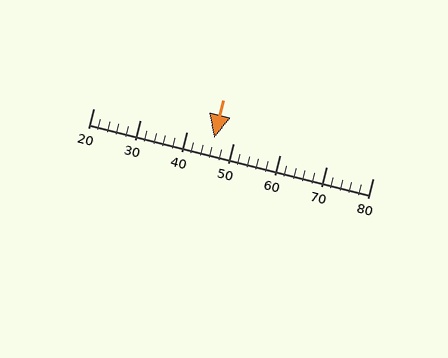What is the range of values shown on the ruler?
The ruler shows values from 20 to 80.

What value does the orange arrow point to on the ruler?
The orange arrow points to approximately 46.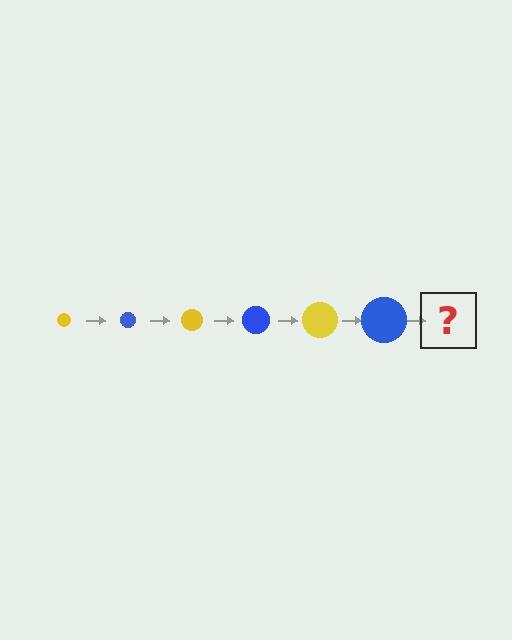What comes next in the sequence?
The next element should be a yellow circle, larger than the previous one.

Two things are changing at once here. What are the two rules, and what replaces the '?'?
The two rules are that the circle grows larger each step and the color cycles through yellow and blue. The '?' should be a yellow circle, larger than the previous one.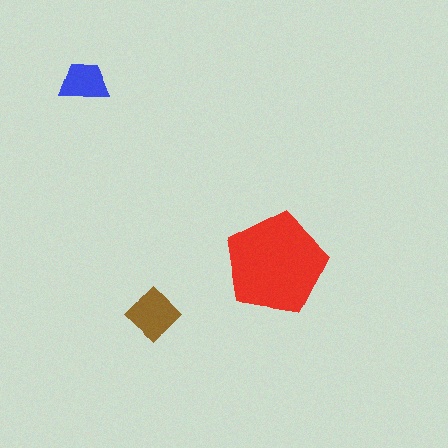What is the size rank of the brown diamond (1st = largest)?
2nd.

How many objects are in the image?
There are 3 objects in the image.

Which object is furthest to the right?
The red pentagon is rightmost.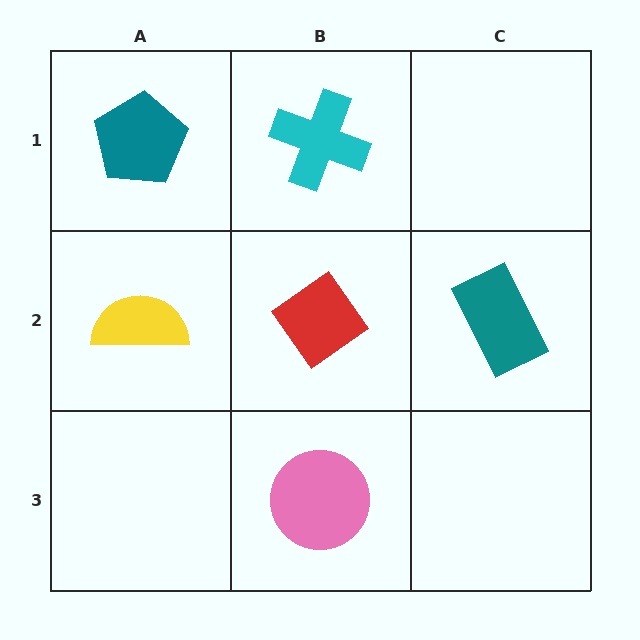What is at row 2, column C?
A teal rectangle.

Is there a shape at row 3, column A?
No, that cell is empty.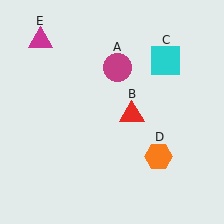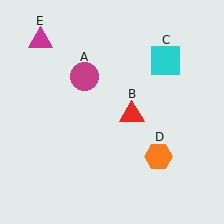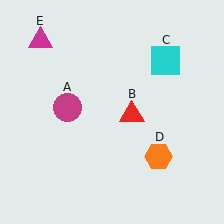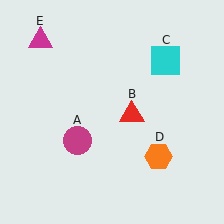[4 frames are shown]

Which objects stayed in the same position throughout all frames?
Red triangle (object B) and cyan square (object C) and orange hexagon (object D) and magenta triangle (object E) remained stationary.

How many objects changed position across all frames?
1 object changed position: magenta circle (object A).